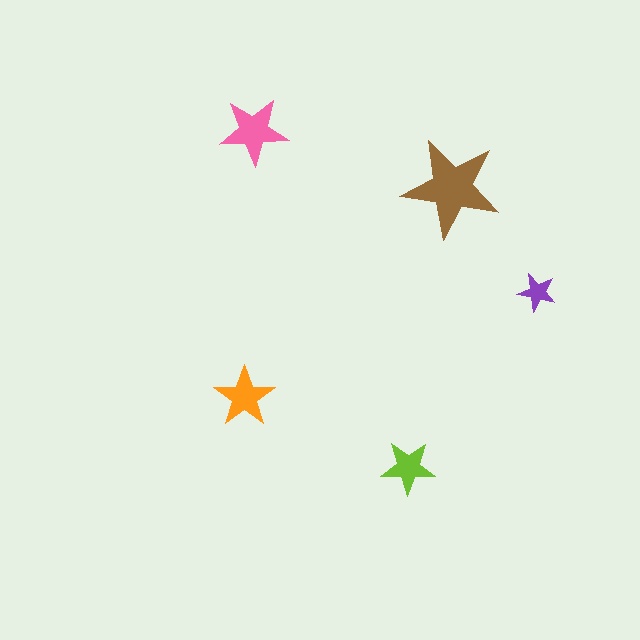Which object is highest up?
The pink star is topmost.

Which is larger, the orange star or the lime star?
The orange one.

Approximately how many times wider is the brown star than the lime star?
About 2 times wider.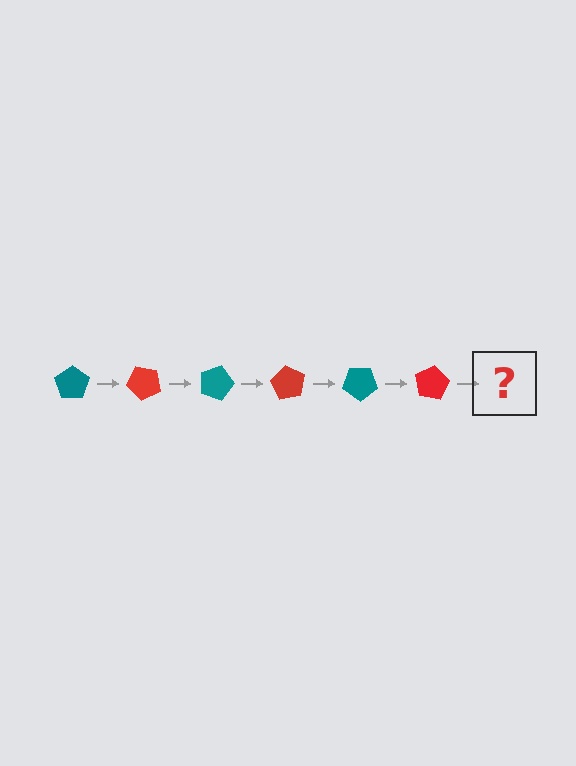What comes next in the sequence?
The next element should be a teal pentagon, rotated 270 degrees from the start.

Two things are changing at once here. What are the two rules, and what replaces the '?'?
The two rules are that it rotates 45 degrees each step and the color cycles through teal and red. The '?' should be a teal pentagon, rotated 270 degrees from the start.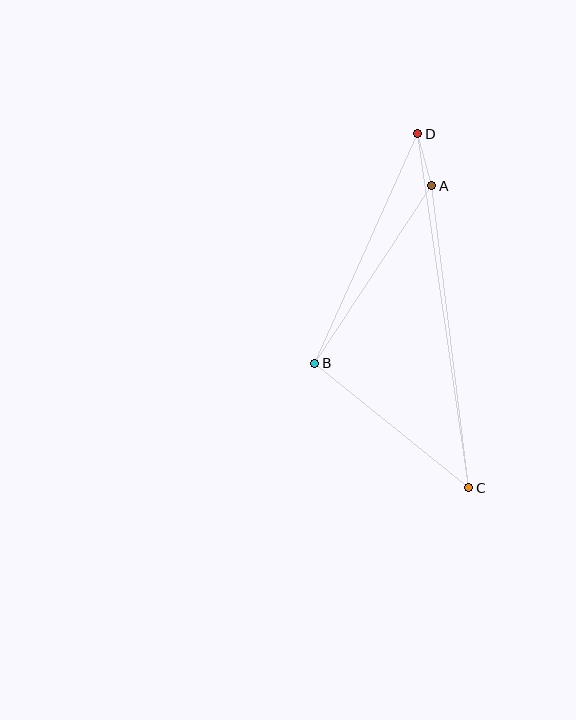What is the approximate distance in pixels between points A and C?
The distance between A and C is approximately 304 pixels.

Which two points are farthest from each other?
Points C and D are farthest from each other.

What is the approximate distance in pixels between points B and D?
The distance between B and D is approximately 251 pixels.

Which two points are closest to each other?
Points A and D are closest to each other.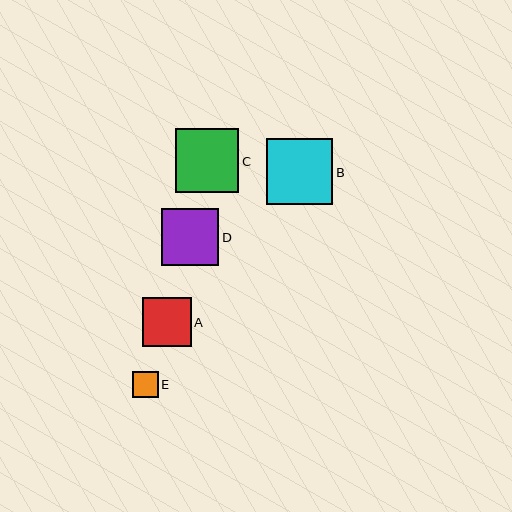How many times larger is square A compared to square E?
Square A is approximately 1.9 times the size of square E.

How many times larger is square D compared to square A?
Square D is approximately 1.2 times the size of square A.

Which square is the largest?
Square B is the largest with a size of approximately 66 pixels.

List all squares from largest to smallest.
From largest to smallest: B, C, D, A, E.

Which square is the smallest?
Square E is the smallest with a size of approximately 26 pixels.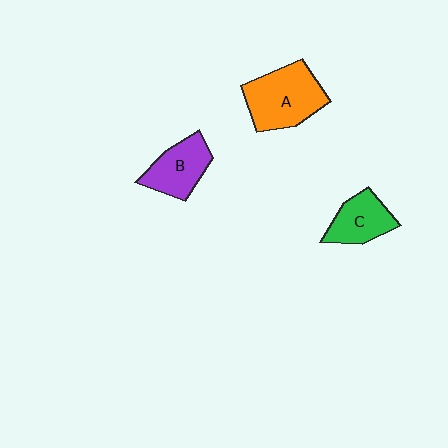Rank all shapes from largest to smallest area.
From largest to smallest: A (orange), B (purple), C (green).